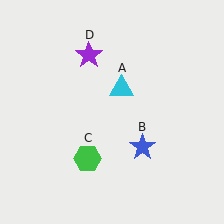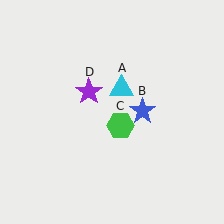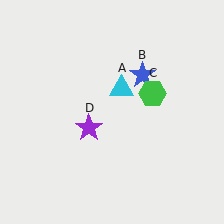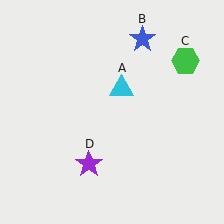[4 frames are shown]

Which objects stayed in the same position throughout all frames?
Cyan triangle (object A) remained stationary.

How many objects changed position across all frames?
3 objects changed position: blue star (object B), green hexagon (object C), purple star (object D).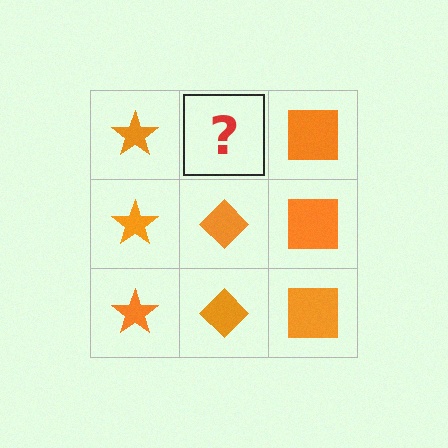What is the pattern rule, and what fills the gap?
The rule is that each column has a consistent shape. The gap should be filled with an orange diamond.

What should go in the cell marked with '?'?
The missing cell should contain an orange diamond.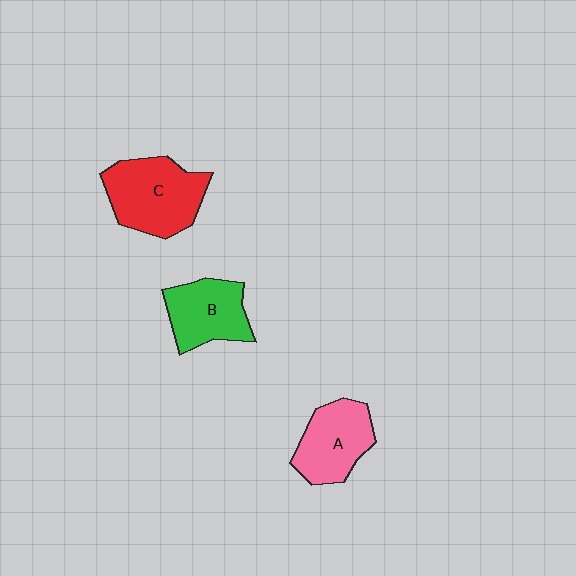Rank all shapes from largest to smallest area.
From largest to smallest: C (red), A (pink), B (green).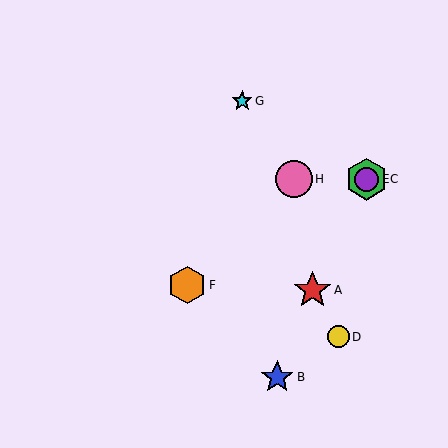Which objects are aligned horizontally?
Objects C, E, H are aligned horizontally.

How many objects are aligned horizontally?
3 objects (C, E, H) are aligned horizontally.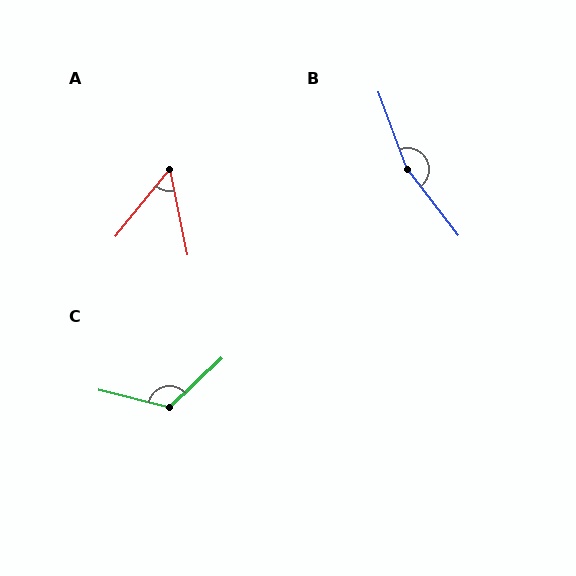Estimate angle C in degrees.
Approximately 123 degrees.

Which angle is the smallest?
A, at approximately 50 degrees.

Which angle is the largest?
B, at approximately 163 degrees.